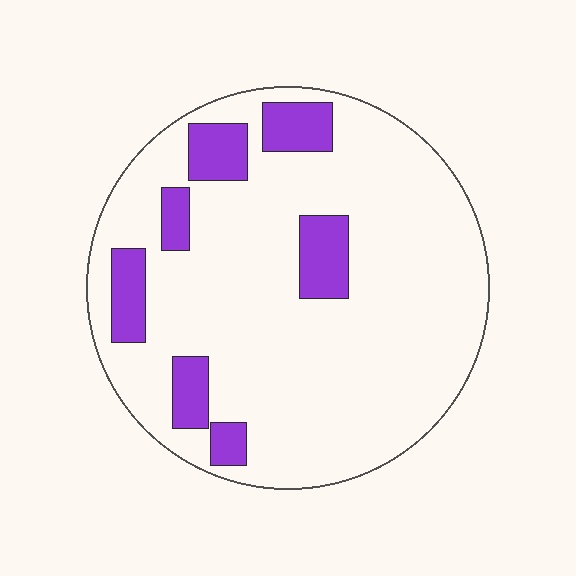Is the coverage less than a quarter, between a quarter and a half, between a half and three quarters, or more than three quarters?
Less than a quarter.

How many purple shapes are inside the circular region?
7.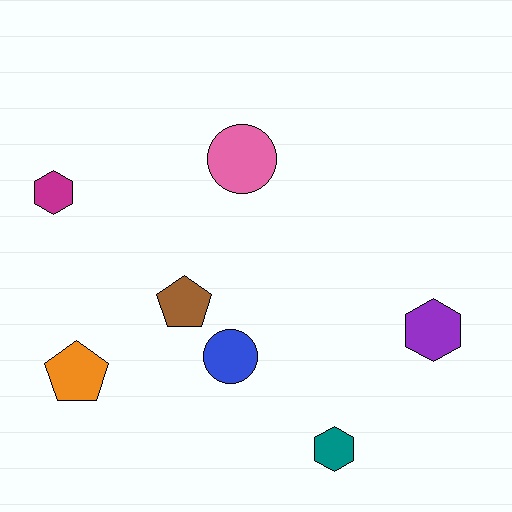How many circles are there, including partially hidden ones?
There are 2 circles.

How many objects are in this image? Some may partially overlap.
There are 7 objects.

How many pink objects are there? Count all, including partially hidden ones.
There is 1 pink object.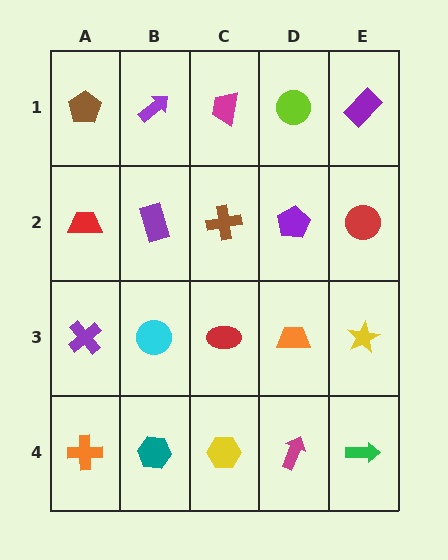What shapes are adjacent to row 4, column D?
An orange trapezoid (row 3, column D), a yellow hexagon (row 4, column C), a green arrow (row 4, column E).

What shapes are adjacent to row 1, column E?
A red circle (row 2, column E), a lime circle (row 1, column D).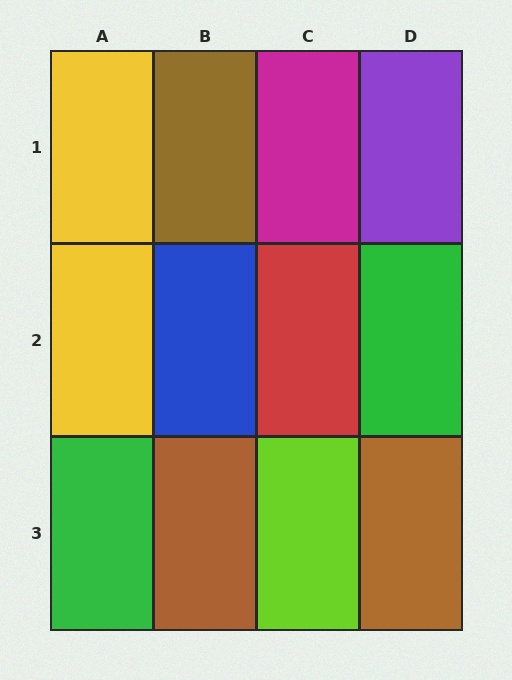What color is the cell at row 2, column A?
Yellow.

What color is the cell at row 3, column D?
Brown.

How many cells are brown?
3 cells are brown.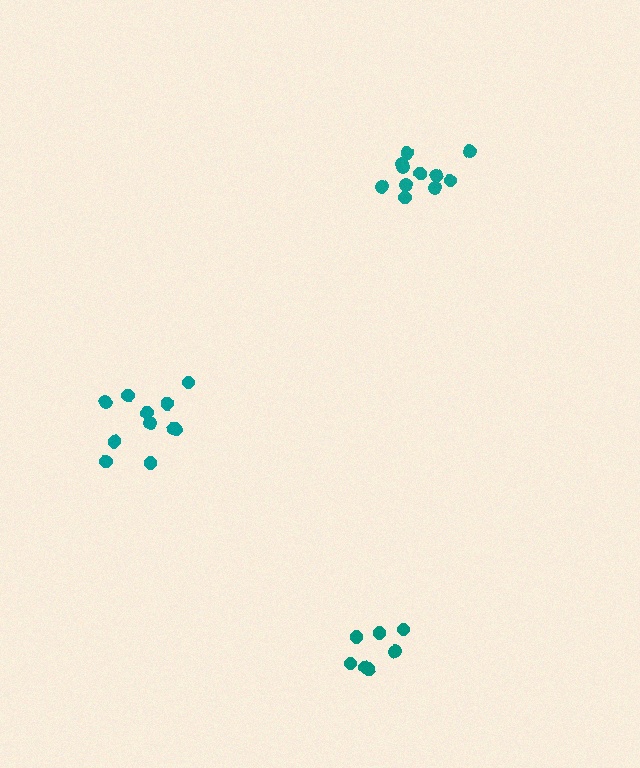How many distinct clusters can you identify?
There are 3 distinct clusters.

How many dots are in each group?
Group 1: 11 dots, Group 2: 7 dots, Group 3: 11 dots (29 total).